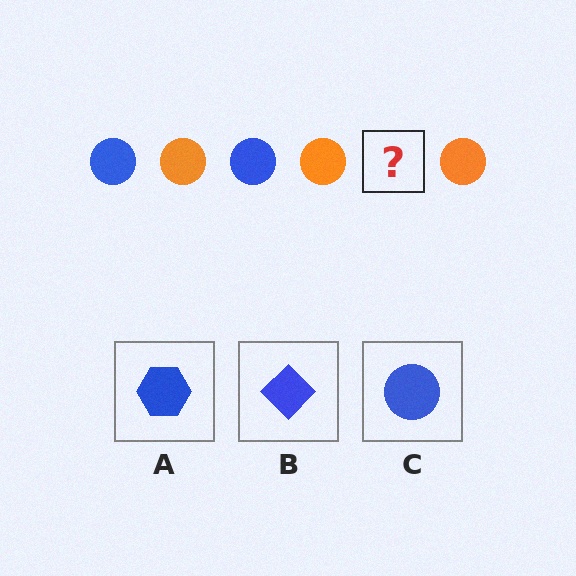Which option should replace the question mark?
Option C.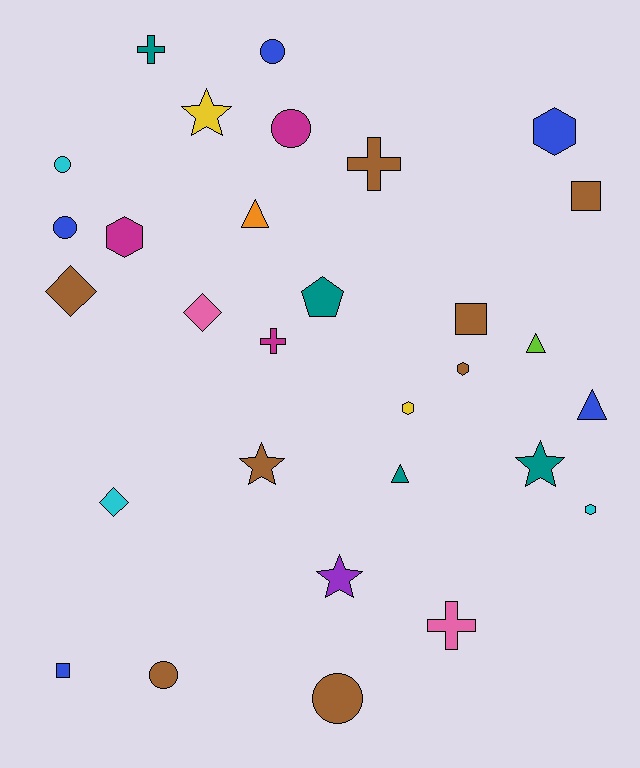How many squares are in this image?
There are 3 squares.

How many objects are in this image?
There are 30 objects.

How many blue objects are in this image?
There are 5 blue objects.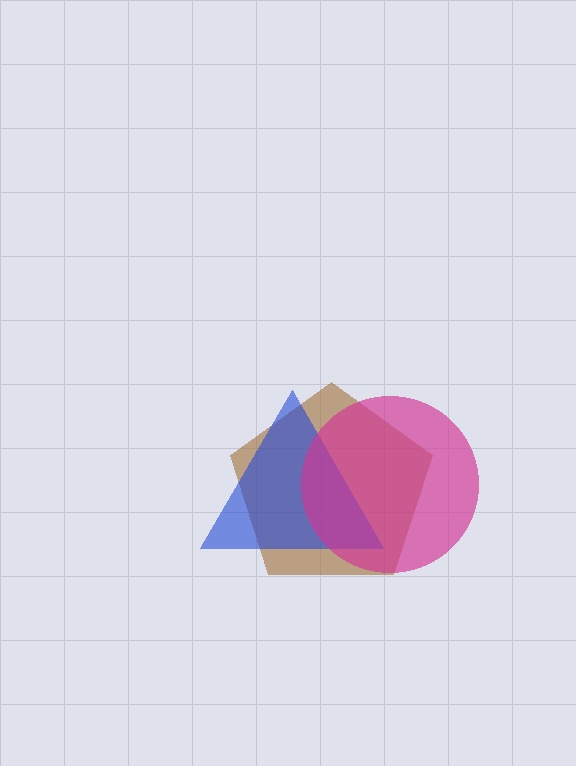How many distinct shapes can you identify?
There are 3 distinct shapes: a brown pentagon, a blue triangle, a magenta circle.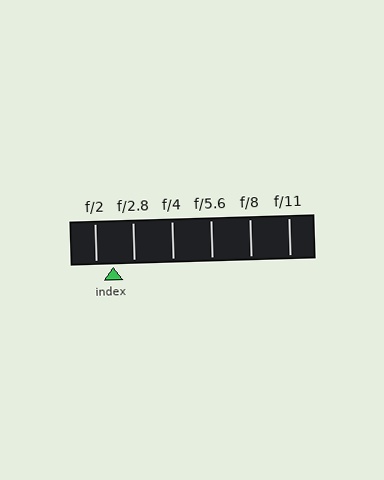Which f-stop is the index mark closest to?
The index mark is closest to f/2.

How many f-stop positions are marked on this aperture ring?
There are 6 f-stop positions marked.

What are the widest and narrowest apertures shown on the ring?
The widest aperture shown is f/2 and the narrowest is f/11.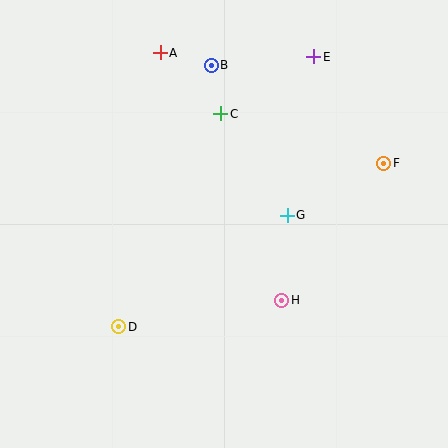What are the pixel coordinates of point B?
Point B is at (211, 65).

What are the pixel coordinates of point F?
Point F is at (384, 163).